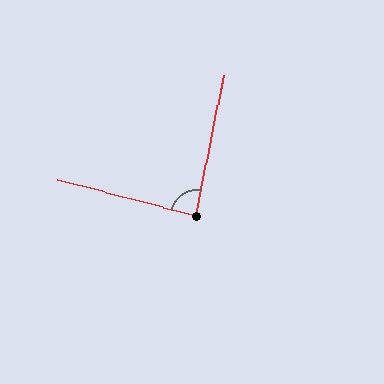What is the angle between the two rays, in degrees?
Approximately 87 degrees.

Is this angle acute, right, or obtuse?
It is approximately a right angle.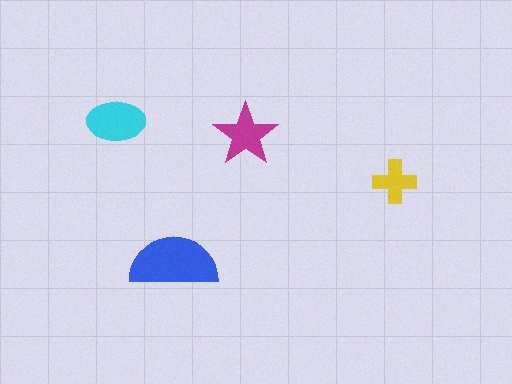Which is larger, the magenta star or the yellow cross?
The magenta star.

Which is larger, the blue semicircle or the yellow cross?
The blue semicircle.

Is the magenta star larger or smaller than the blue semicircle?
Smaller.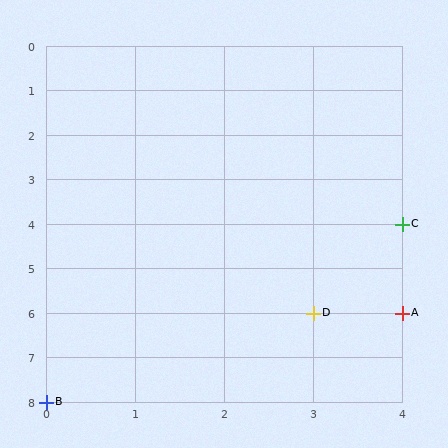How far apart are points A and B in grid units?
Points A and B are 4 columns and 2 rows apart (about 4.5 grid units diagonally).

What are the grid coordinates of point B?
Point B is at grid coordinates (0, 8).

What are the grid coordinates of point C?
Point C is at grid coordinates (4, 4).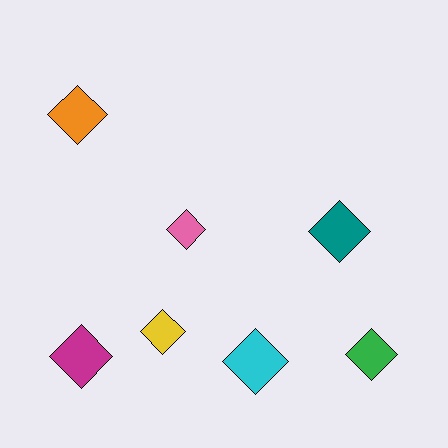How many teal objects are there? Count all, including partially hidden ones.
There is 1 teal object.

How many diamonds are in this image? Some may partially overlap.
There are 7 diamonds.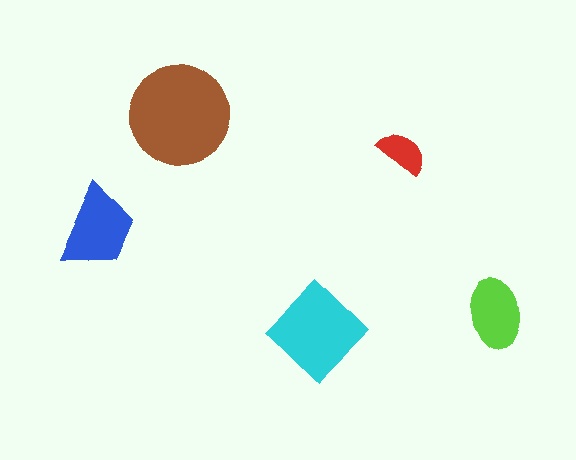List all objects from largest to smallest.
The brown circle, the cyan diamond, the blue trapezoid, the lime ellipse, the red semicircle.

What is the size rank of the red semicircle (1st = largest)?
5th.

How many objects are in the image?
There are 5 objects in the image.